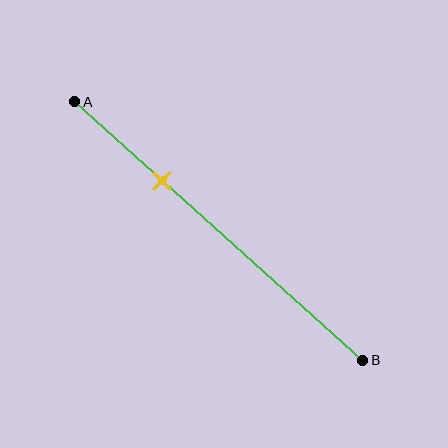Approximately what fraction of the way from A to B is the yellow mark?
The yellow mark is approximately 30% of the way from A to B.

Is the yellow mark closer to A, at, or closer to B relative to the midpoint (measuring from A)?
The yellow mark is closer to point A than the midpoint of segment AB.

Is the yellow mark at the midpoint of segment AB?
No, the mark is at about 30% from A, not at the 50% midpoint.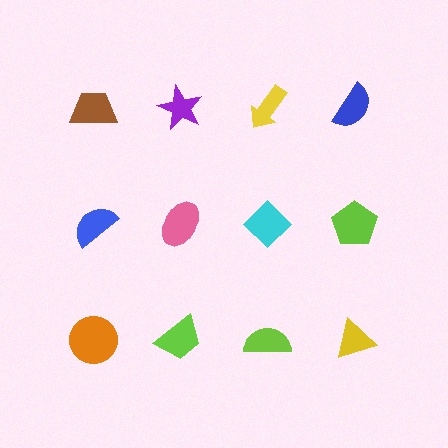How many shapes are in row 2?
4 shapes.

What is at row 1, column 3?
A yellow arrow.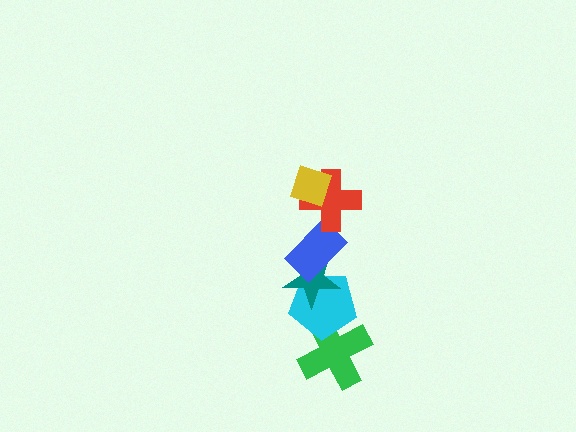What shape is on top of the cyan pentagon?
The teal star is on top of the cyan pentagon.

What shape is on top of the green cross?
The cyan pentagon is on top of the green cross.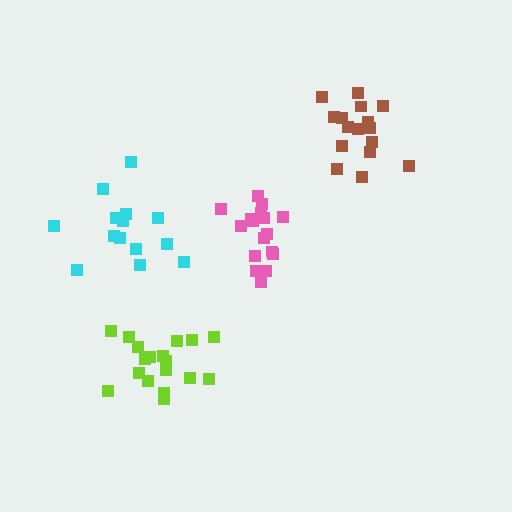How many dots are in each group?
Group 1: 16 dots, Group 2: 17 dots, Group 3: 14 dots, Group 4: 18 dots (65 total).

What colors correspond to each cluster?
The clusters are colored: brown, pink, cyan, lime.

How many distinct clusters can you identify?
There are 4 distinct clusters.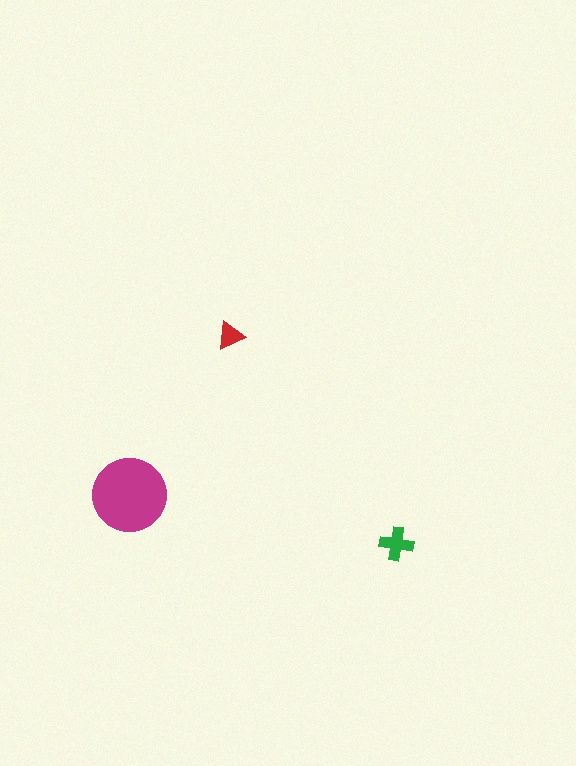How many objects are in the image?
There are 3 objects in the image.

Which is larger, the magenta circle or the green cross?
The magenta circle.